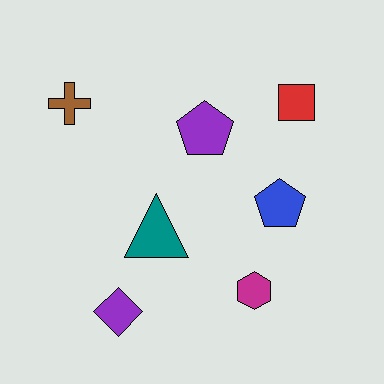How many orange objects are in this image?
There are no orange objects.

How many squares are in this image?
There is 1 square.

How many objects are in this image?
There are 7 objects.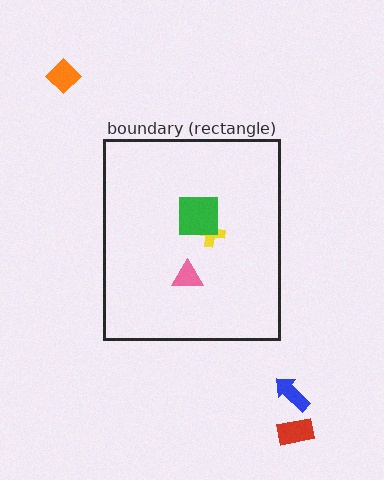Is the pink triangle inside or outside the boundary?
Inside.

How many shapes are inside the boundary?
3 inside, 3 outside.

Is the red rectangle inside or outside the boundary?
Outside.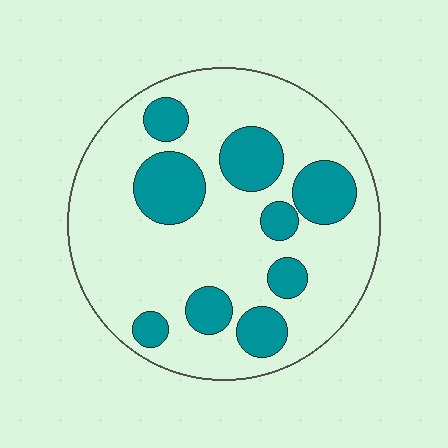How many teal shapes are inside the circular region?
9.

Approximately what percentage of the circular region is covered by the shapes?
Approximately 25%.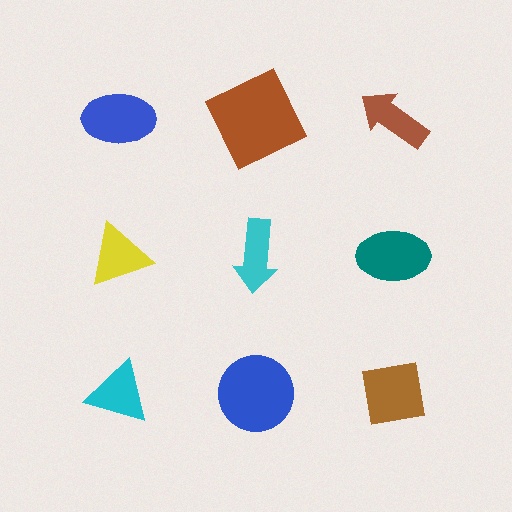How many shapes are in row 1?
3 shapes.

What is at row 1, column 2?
A brown square.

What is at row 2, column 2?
A cyan arrow.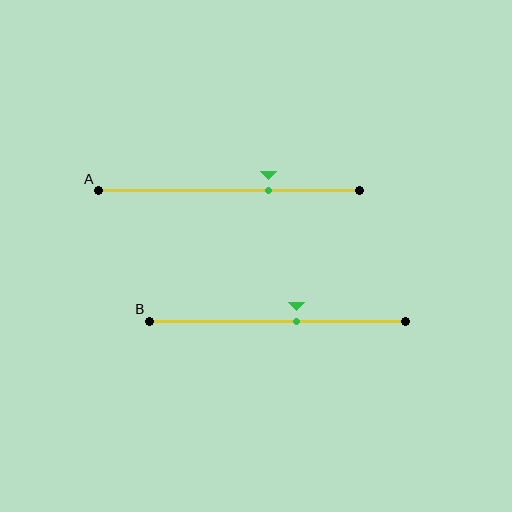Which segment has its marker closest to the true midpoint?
Segment B has its marker closest to the true midpoint.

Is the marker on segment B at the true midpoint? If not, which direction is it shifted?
No, the marker on segment B is shifted to the right by about 7% of the segment length.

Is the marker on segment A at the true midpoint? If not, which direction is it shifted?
No, the marker on segment A is shifted to the right by about 15% of the segment length.